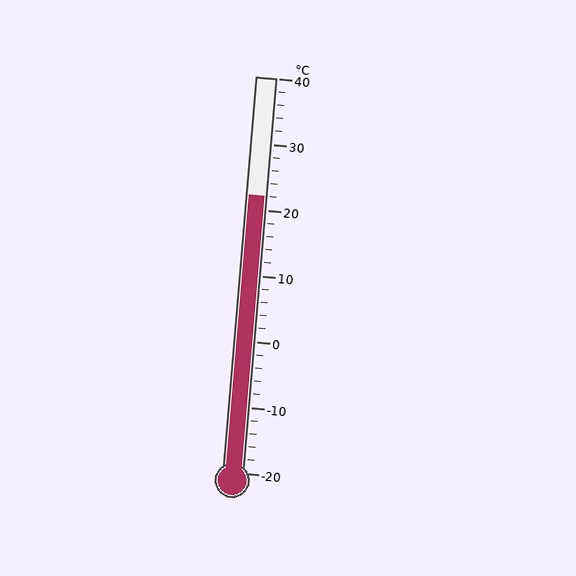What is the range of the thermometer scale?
The thermometer scale ranges from -20°C to 40°C.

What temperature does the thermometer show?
The thermometer shows approximately 22°C.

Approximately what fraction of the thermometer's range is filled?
The thermometer is filled to approximately 70% of its range.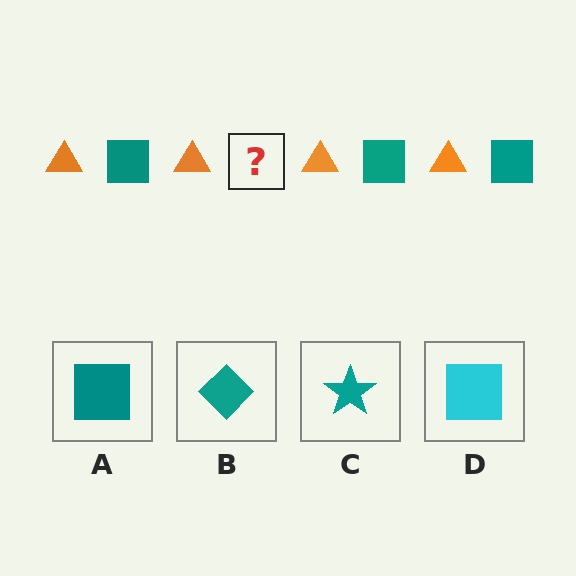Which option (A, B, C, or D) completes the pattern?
A.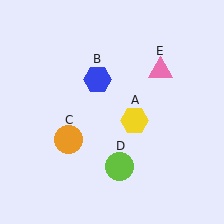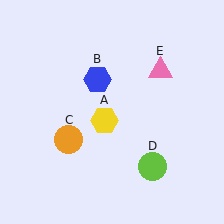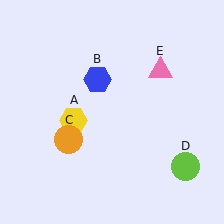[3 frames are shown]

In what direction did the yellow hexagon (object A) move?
The yellow hexagon (object A) moved left.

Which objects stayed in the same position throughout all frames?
Blue hexagon (object B) and orange circle (object C) and pink triangle (object E) remained stationary.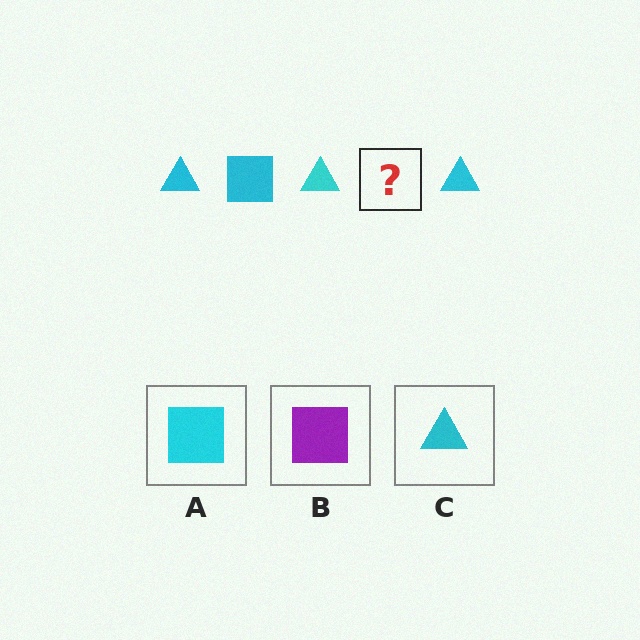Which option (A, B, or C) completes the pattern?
A.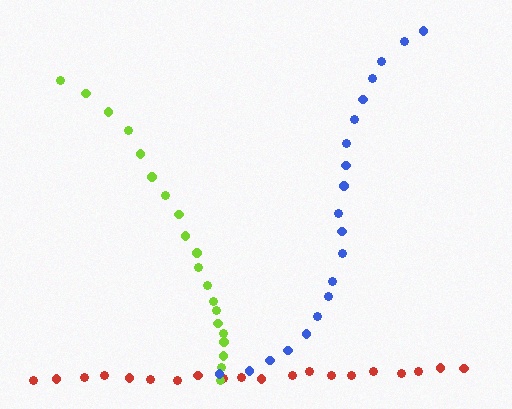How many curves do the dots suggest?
There are 3 distinct paths.